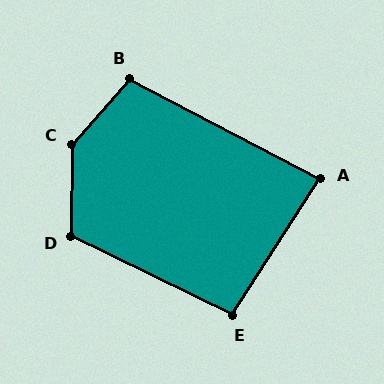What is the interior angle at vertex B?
Approximately 104 degrees (obtuse).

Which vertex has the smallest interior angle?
A, at approximately 85 degrees.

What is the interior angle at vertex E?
Approximately 97 degrees (obtuse).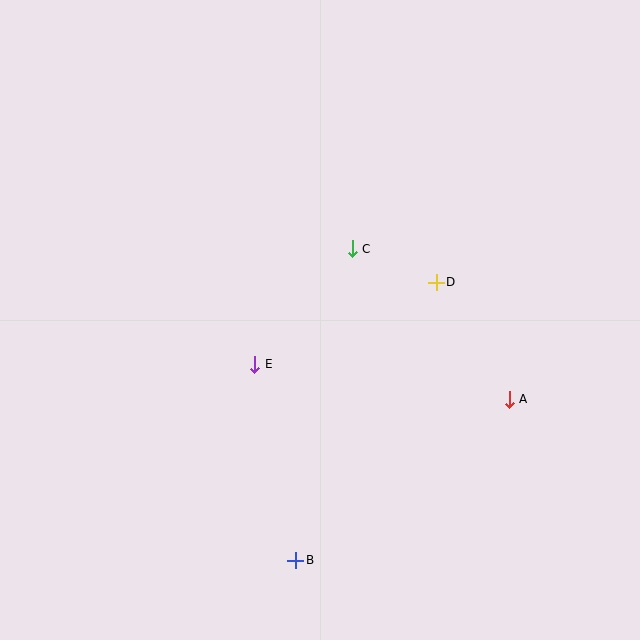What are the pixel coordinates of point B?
Point B is at (296, 560).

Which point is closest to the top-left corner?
Point C is closest to the top-left corner.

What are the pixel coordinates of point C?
Point C is at (352, 249).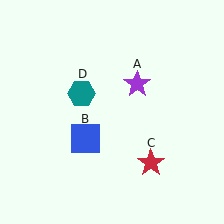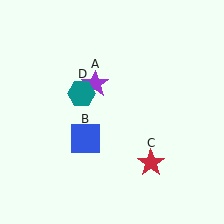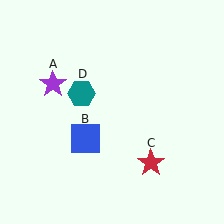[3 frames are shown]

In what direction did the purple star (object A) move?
The purple star (object A) moved left.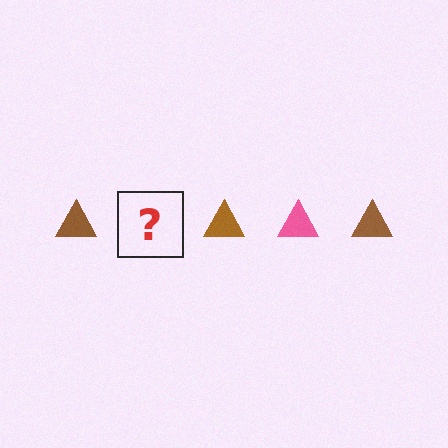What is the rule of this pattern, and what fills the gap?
The rule is that the pattern cycles through brown, pink triangles. The gap should be filled with a pink triangle.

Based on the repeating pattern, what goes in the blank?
The blank should be a pink triangle.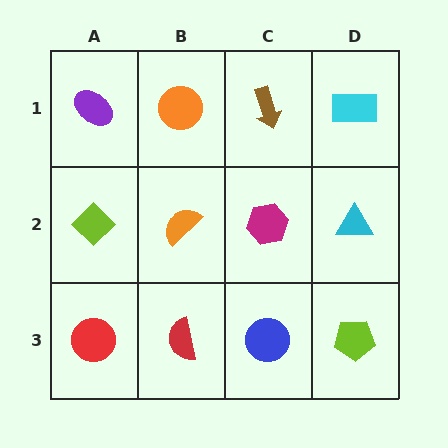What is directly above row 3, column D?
A cyan triangle.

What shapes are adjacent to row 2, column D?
A cyan rectangle (row 1, column D), a lime pentagon (row 3, column D), a magenta hexagon (row 2, column C).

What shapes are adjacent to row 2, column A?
A purple ellipse (row 1, column A), a red circle (row 3, column A), an orange semicircle (row 2, column B).